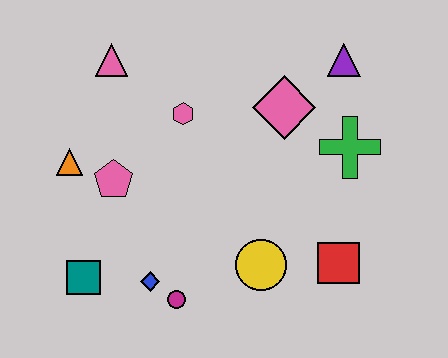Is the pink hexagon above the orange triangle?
Yes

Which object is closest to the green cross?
The pink diamond is closest to the green cross.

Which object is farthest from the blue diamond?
The purple triangle is farthest from the blue diamond.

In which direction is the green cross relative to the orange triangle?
The green cross is to the right of the orange triangle.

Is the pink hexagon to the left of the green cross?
Yes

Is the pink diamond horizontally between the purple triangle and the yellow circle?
Yes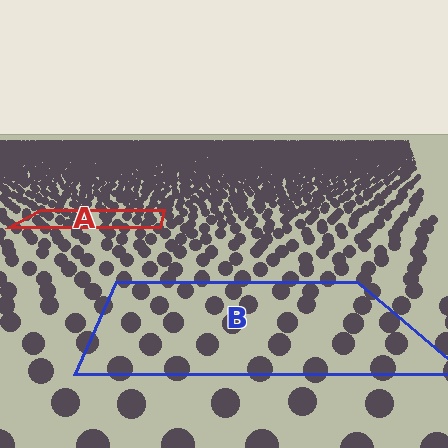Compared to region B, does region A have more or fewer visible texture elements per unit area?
Region A has more texture elements per unit area — they are packed more densely because it is farther away.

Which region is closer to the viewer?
Region B is closer. The texture elements there are larger and more spread out.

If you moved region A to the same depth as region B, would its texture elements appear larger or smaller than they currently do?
They would appear larger. At a closer depth, the same texture elements are projected at a bigger on-screen size.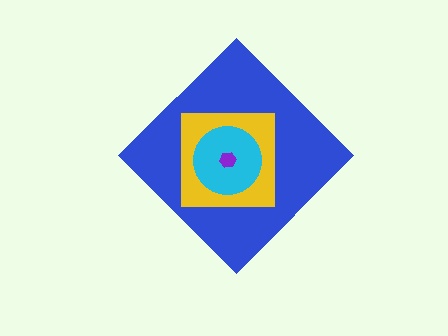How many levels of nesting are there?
4.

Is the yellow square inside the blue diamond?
Yes.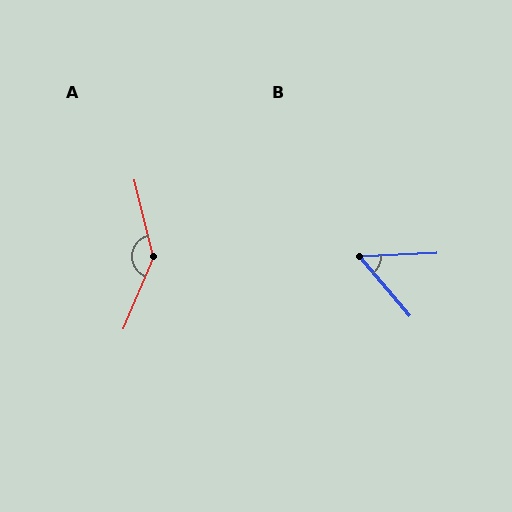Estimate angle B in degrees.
Approximately 52 degrees.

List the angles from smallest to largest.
B (52°), A (144°).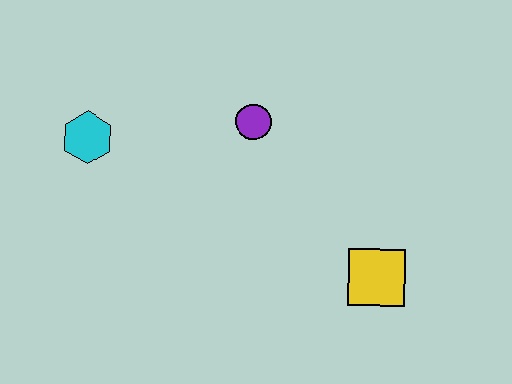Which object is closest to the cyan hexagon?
The purple circle is closest to the cyan hexagon.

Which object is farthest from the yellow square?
The cyan hexagon is farthest from the yellow square.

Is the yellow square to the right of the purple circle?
Yes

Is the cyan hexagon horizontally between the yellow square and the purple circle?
No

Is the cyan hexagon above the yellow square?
Yes